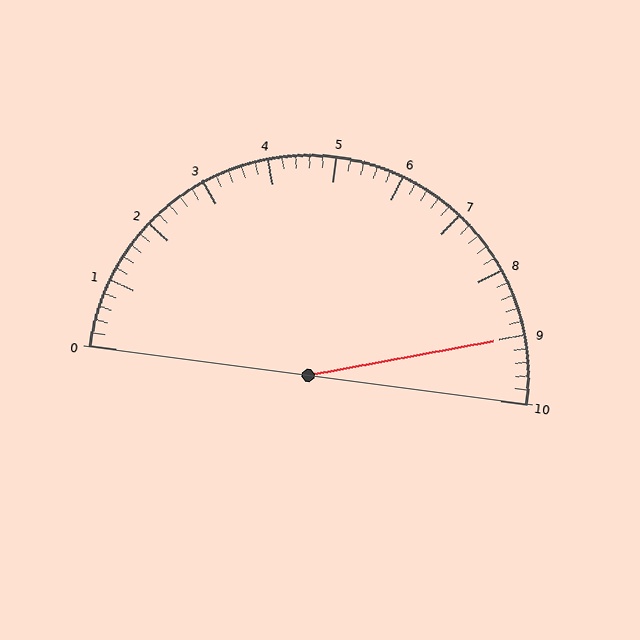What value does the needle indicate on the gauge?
The needle indicates approximately 9.0.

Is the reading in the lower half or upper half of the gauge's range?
The reading is in the upper half of the range (0 to 10).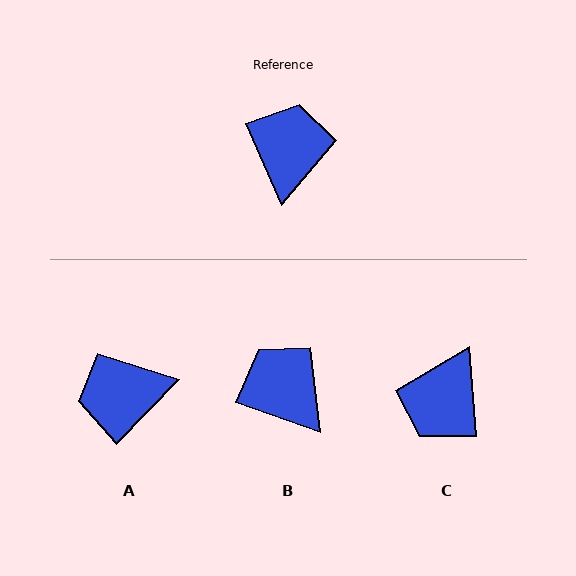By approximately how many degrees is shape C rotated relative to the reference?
Approximately 161 degrees counter-clockwise.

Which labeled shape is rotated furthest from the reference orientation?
C, about 161 degrees away.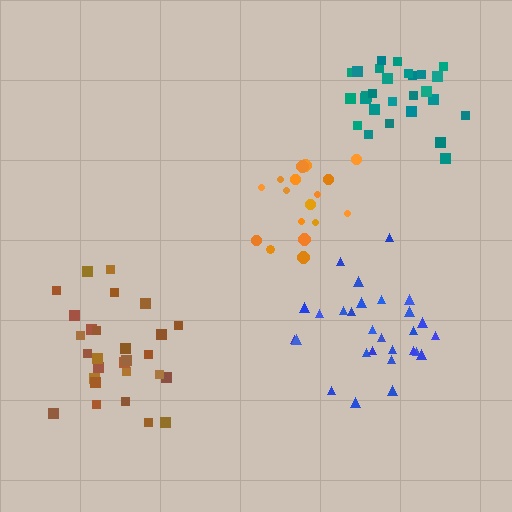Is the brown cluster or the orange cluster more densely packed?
Orange.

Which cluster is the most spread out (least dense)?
Brown.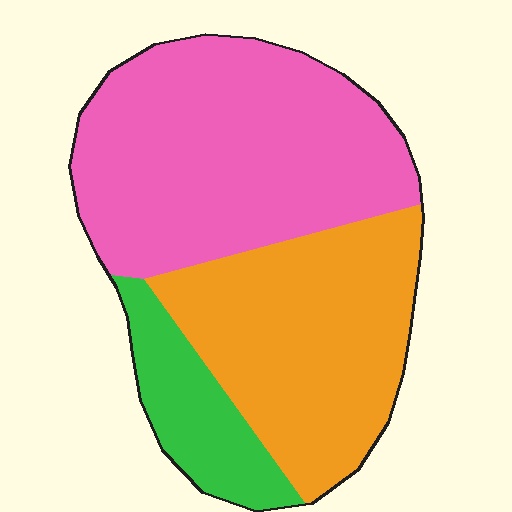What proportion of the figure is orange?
Orange covers around 35% of the figure.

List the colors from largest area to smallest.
From largest to smallest: pink, orange, green.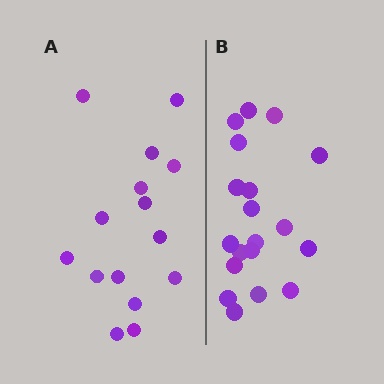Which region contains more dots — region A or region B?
Region B (the right region) has more dots.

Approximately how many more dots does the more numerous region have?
Region B has about 4 more dots than region A.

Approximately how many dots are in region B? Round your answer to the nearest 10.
About 20 dots. (The exact count is 19, which rounds to 20.)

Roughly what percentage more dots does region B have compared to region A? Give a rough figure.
About 25% more.